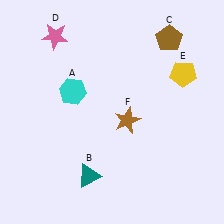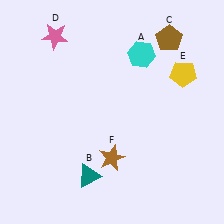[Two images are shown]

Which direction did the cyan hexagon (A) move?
The cyan hexagon (A) moved right.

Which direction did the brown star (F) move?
The brown star (F) moved down.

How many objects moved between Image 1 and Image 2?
2 objects moved between the two images.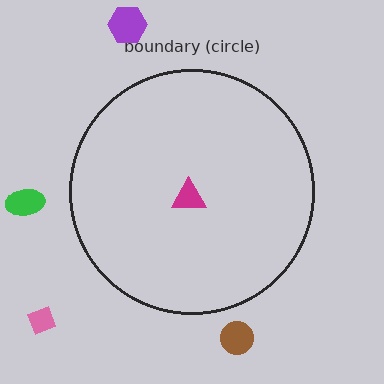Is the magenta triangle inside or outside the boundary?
Inside.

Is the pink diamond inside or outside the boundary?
Outside.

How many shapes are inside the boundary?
1 inside, 4 outside.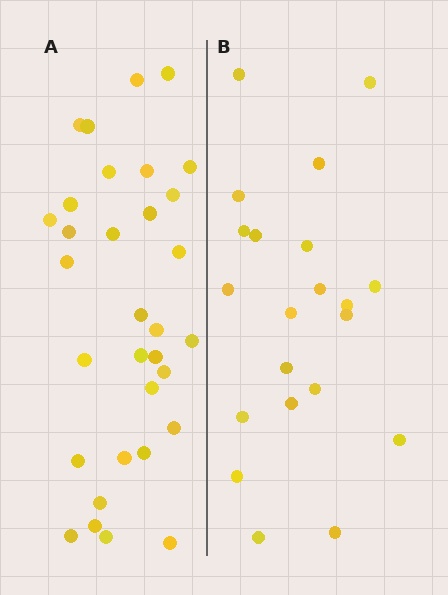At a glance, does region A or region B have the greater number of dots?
Region A (the left region) has more dots.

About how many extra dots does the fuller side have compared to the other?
Region A has roughly 12 or so more dots than region B.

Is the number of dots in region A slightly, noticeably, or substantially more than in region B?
Region A has substantially more. The ratio is roughly 1.5 to 1.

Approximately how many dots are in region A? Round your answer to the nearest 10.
About 30 dots. (The exact count is 32, which rounds to 30.)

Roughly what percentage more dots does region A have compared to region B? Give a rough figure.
About 50% more.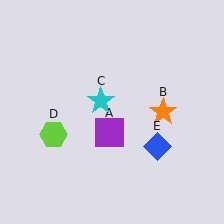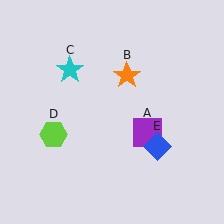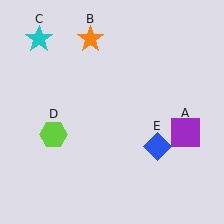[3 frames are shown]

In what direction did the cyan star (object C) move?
The cyan star (object C) moved up and to the left.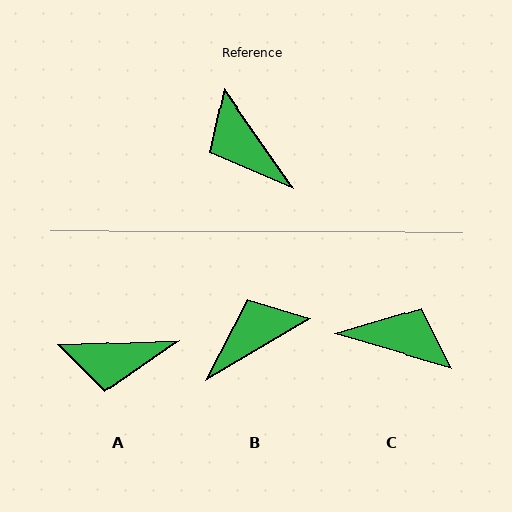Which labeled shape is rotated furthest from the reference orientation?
C, about 141 degrees away.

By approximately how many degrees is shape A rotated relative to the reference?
Approximately 57 degrees counter-clockwise.